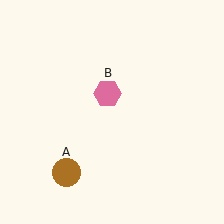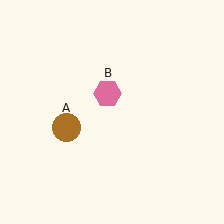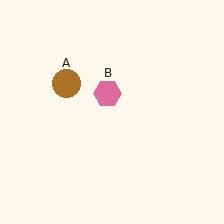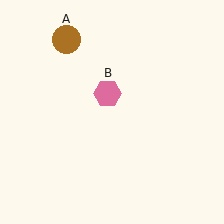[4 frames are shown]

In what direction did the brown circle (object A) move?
The brown circle (object A) moved up.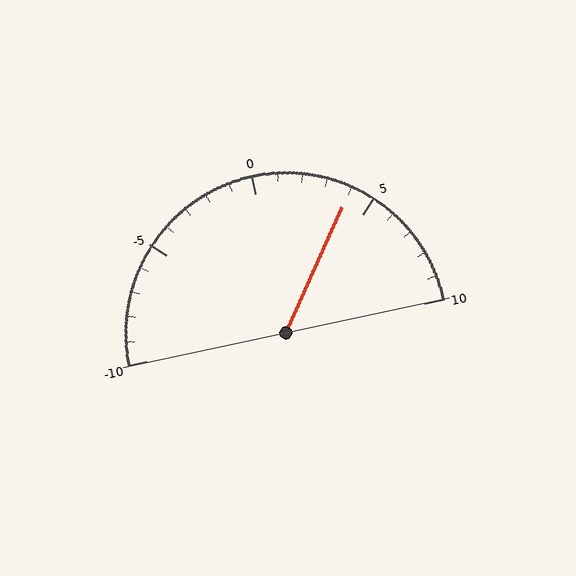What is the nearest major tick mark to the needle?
The nearest major tick mark is 5.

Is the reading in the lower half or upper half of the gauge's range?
The reading is in the upper half of the range (-10 to 10).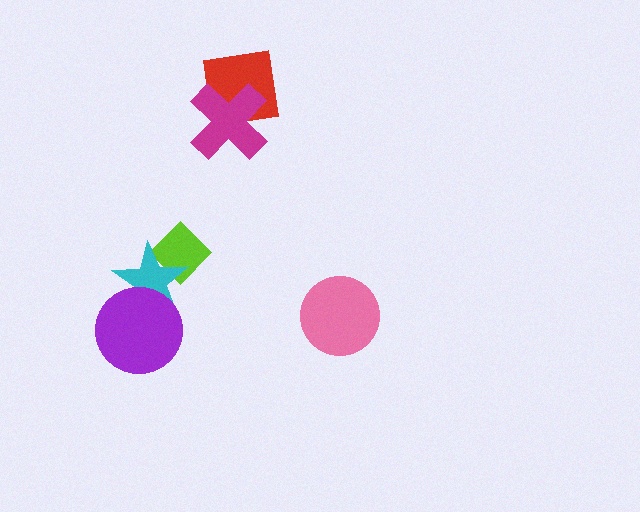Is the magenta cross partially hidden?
No, no other shape covers it.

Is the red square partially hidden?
Yes, it is partially covered by another shape.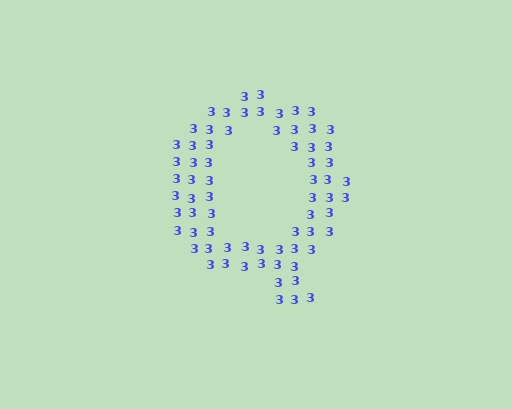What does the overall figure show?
The overall figure shows the letter Q.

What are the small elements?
The small elements are digit 3's.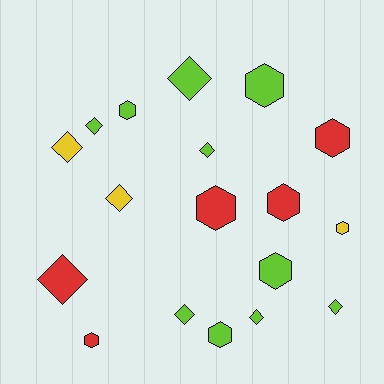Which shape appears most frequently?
Diamond, with 9 objects.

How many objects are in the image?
There are 18 objects.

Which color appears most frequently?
Lime, with 10 objects.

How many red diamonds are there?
There is 1 red diamond.